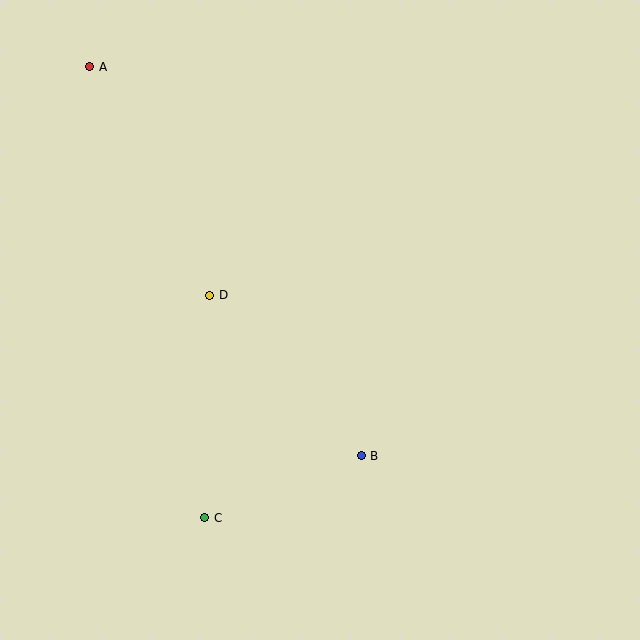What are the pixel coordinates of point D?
Point D is at (210, 295).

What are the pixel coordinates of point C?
Point C is at (205, 518).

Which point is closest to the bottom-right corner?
Point B is closest to the bottom-right corner.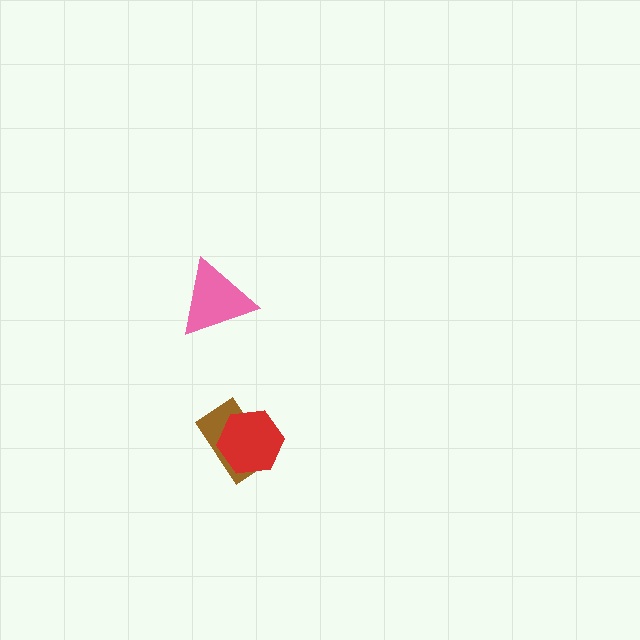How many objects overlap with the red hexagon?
1 object overlaps with the red hexagon.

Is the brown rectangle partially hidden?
Yes, it is partially covered by another shape.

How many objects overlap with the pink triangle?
0 objects overlap with the pink triangle.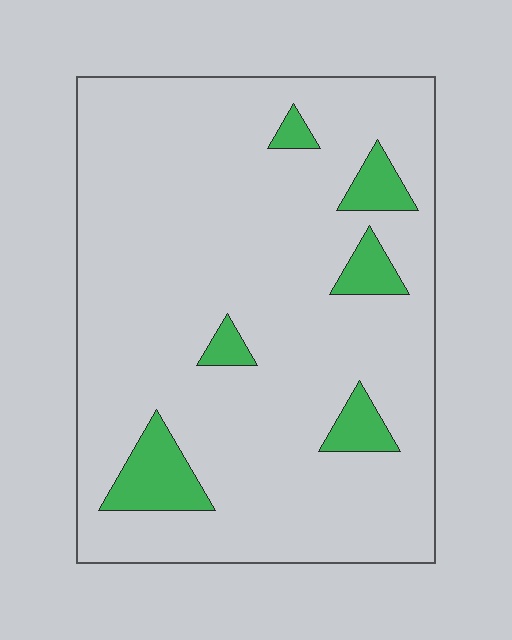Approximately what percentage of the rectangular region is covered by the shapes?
Approximately 10%.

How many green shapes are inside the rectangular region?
6.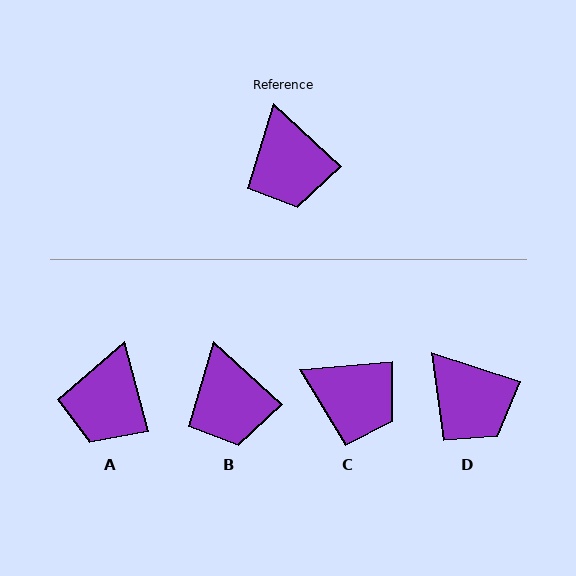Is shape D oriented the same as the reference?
No, it is off by about 24 degrees.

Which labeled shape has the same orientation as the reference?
B.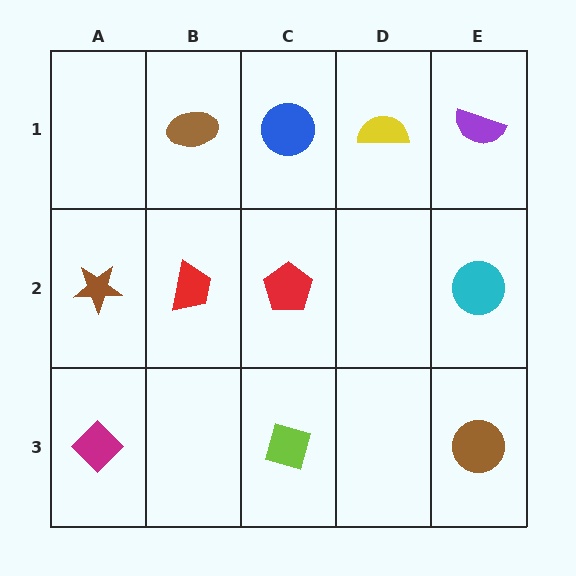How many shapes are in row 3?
3 shapes.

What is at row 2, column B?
A red trapezoid.